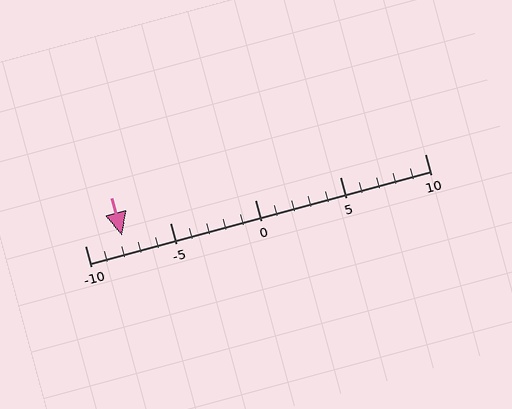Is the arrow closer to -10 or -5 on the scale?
The arrow is closer to -10.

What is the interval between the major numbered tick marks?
The major tick marks are spaced 5 units apart.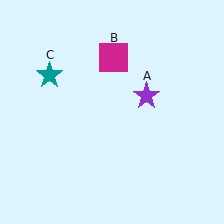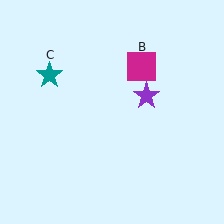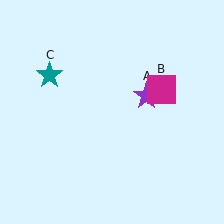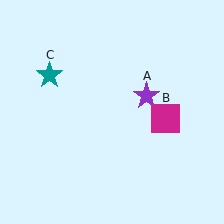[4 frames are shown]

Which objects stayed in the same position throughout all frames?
Purple star (object A) and teal star (object C) remained stationary.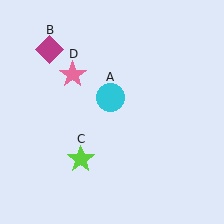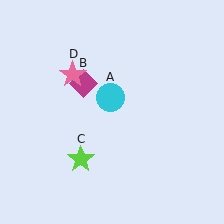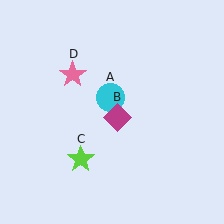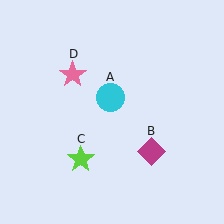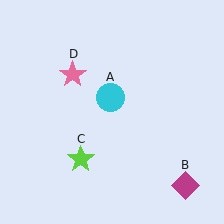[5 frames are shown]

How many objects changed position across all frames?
1 object changed position: magenta diamond (object B).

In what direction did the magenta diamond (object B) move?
The magenta diamond (object B) moved down and to the right.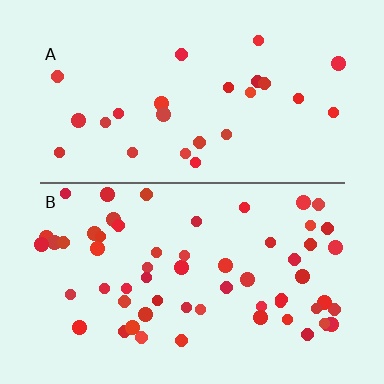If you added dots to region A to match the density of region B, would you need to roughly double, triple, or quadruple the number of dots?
Approximately double.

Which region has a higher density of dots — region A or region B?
B (the bottom).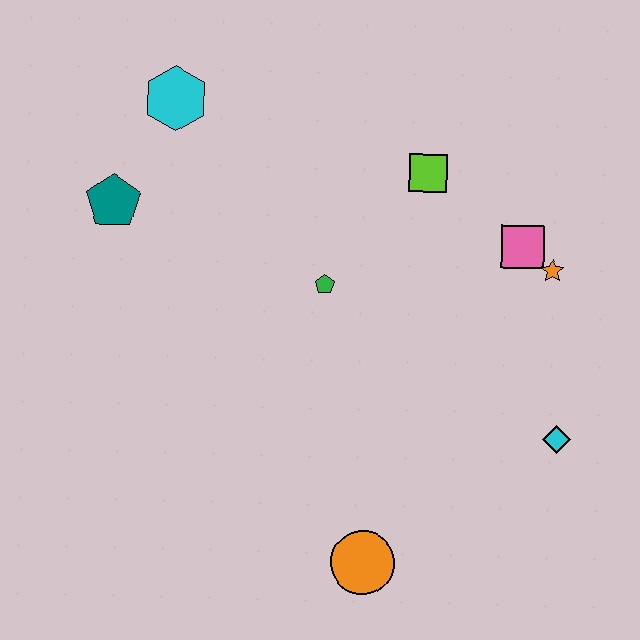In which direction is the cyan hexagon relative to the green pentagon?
The cyan hexagon is above the green pentagon.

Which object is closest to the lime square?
The pink square is closest to the lime square.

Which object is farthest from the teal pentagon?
The cyan diamond is farthest from the teal pentagon.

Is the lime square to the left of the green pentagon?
No